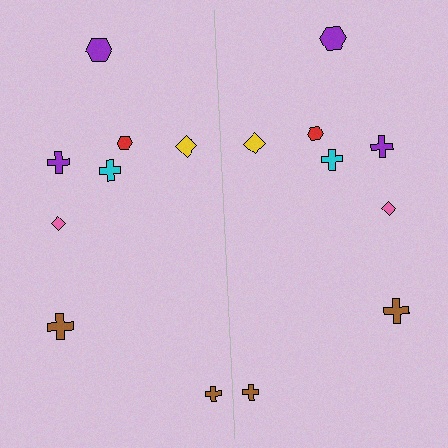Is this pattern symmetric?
Yes, this pattern has bilateral (reflection) symmetry.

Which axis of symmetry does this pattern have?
The pattern has a vertical axis of symmetry running through the center of the image.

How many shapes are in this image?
There are 16 shapes in this image.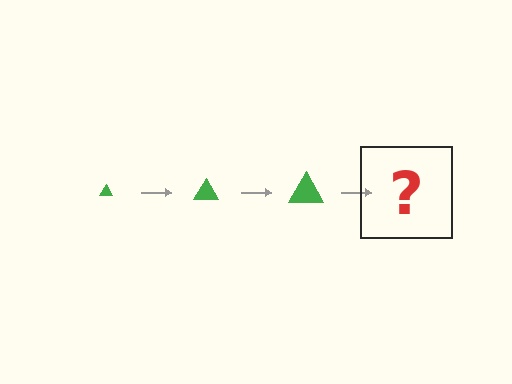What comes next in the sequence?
The next element should be a green triangle, larger than the previous one.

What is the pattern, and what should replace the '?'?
The pattern is that the triangle gets progressively larger each step. The '?' should be a green triangle, larger than the previous one.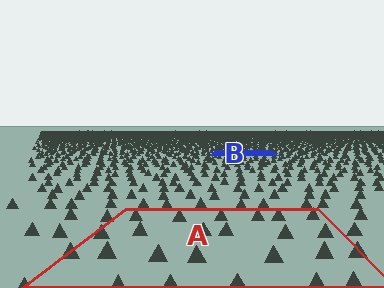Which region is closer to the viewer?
Region A is closer. The texture elements there are larger and more spread out.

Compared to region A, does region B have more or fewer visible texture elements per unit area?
Region B has more texture elements per unit area — they are packed more densely because it is farther away.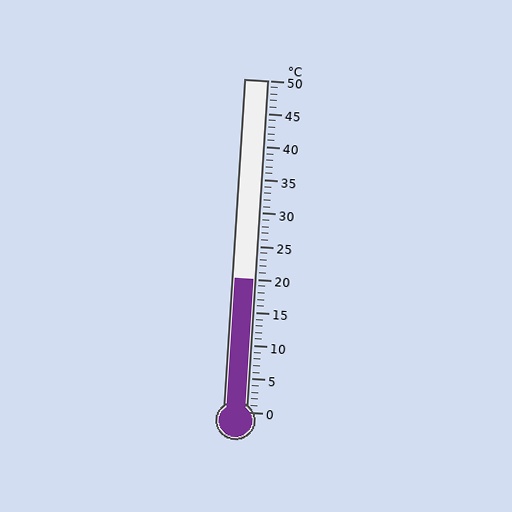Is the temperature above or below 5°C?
The temperature is above 5°C.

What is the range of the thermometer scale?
The thermometer scale ranges from 0°C to 50°C.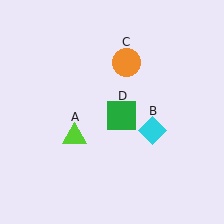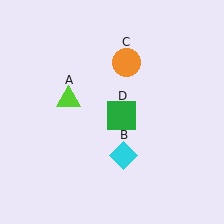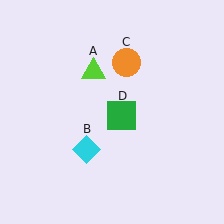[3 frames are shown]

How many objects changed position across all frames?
2 objects changed position: lime triangle (object A), cyan diamond (object B).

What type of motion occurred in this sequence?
The lime triangle (object A), cyan diamond (object B) rotated clockwise around the center of the scene.